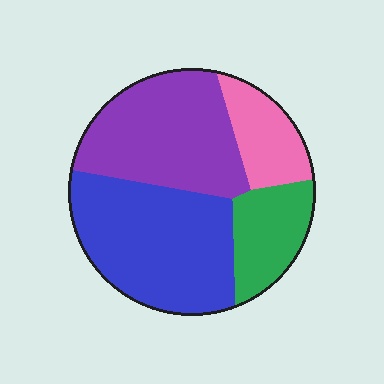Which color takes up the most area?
Blue, at roughly 40%.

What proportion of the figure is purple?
Purple takes up between a quarter and a half of the figure.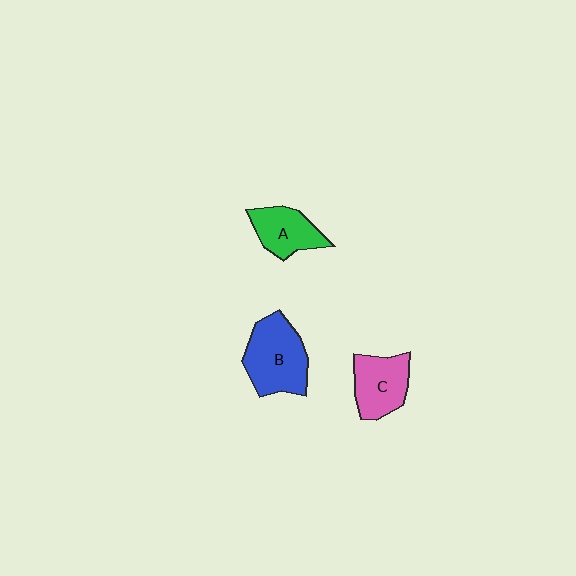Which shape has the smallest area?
Shape A (green).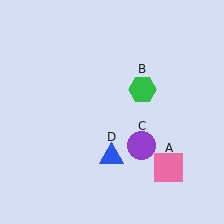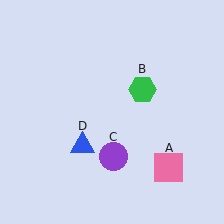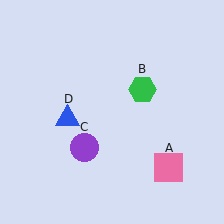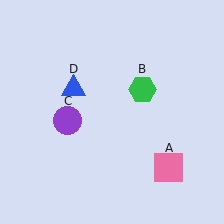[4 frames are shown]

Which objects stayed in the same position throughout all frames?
Pink square (object A) and green hexagon (object B) remained stationary.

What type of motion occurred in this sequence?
The purple circle (object C), blue triangle (object D) rotated clockwise around the center of the scene.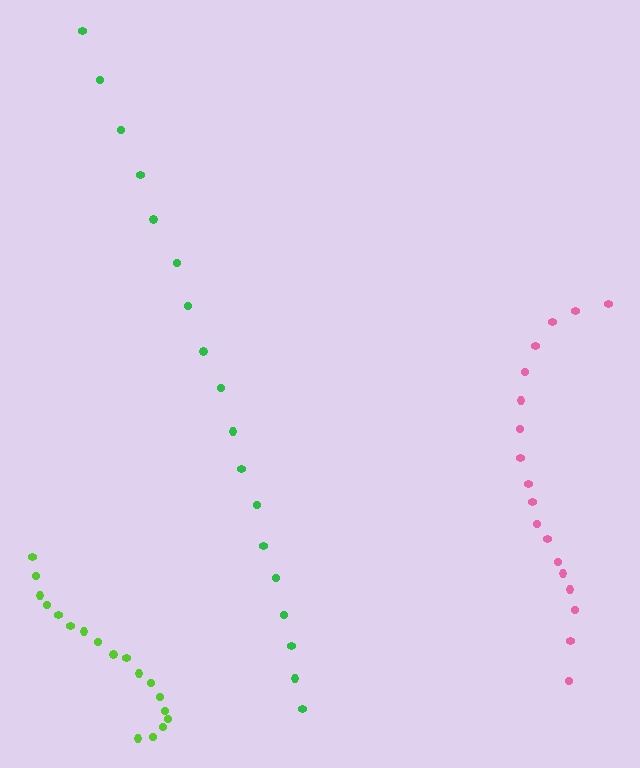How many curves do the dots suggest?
There are 3 distinct paths.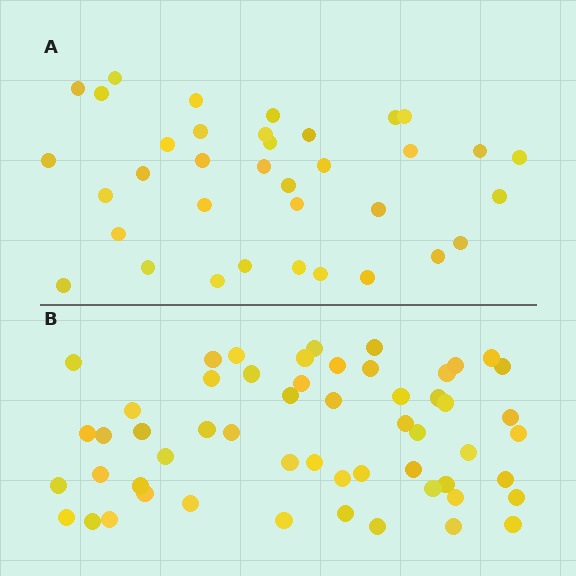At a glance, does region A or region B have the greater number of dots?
Region B (the bottom region) has more dots.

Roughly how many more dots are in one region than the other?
Region B has approximately 20 more dots than region A.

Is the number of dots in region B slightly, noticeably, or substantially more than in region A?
Region B has substantially more. The ratio is roughly 1.5 to 1.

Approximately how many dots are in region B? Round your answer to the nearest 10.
About 60 dots. (The exact count is 55, which rounds to 60.)